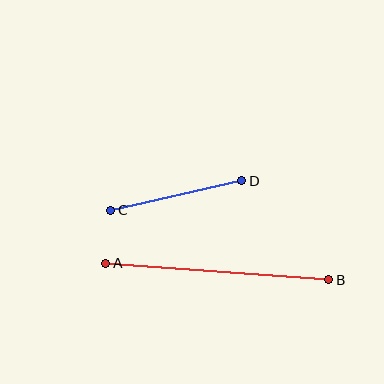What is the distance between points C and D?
The distance is approximately 134 pixels.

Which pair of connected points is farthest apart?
Points A and B are farthest apart.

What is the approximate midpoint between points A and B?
The midpoint is at approximately (217, 272) pixels.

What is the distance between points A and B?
The distance is approximately 224 pixels.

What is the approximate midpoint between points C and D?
The midpoint is at approximately (176, 195) pixels.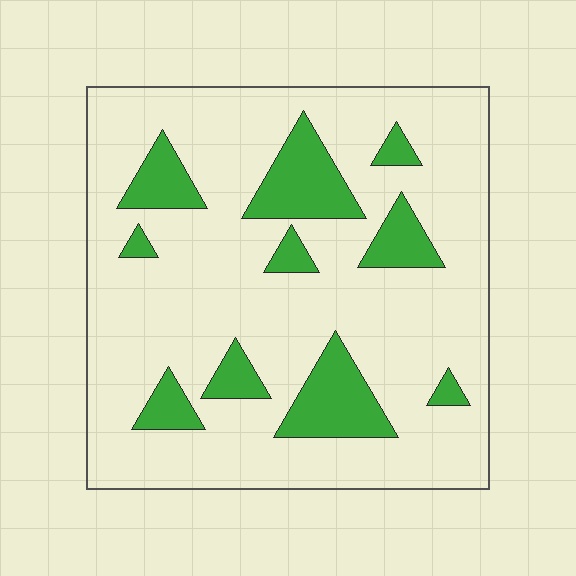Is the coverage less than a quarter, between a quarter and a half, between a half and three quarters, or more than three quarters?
Less than a quarter.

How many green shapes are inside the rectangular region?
10.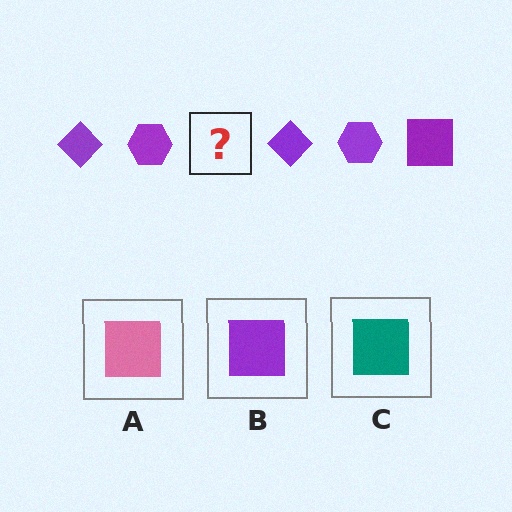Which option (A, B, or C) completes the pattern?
B.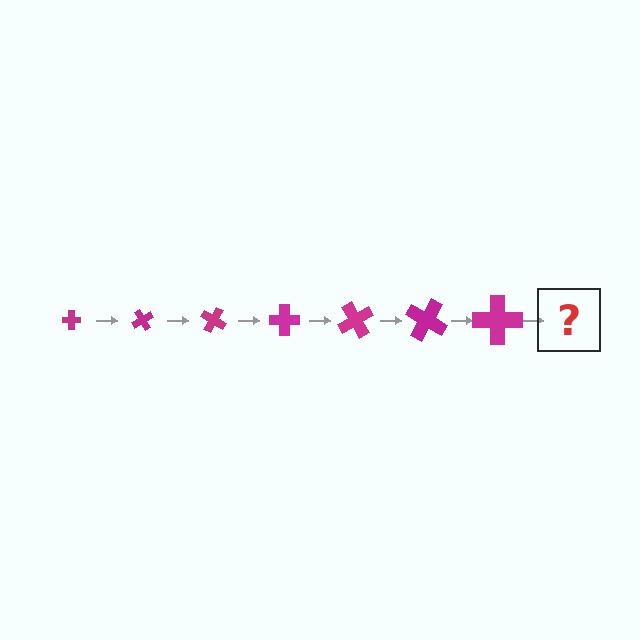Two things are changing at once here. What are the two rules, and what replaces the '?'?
The two rules are that the cross grows larger each step and it rotates 60 degrees each step. The '?' should be a cross, larger than the previous one and rotated 420 degrees from the start.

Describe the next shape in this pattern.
It should be a cross, larger than the previous one and rotated 420 degrees from the start.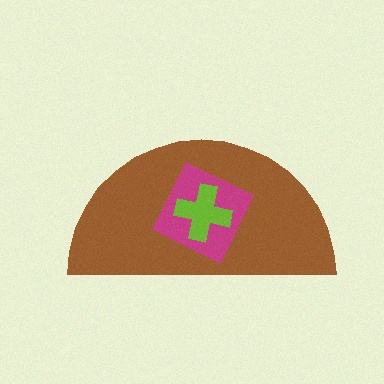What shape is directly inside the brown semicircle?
The magenta square.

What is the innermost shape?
The lime cross.